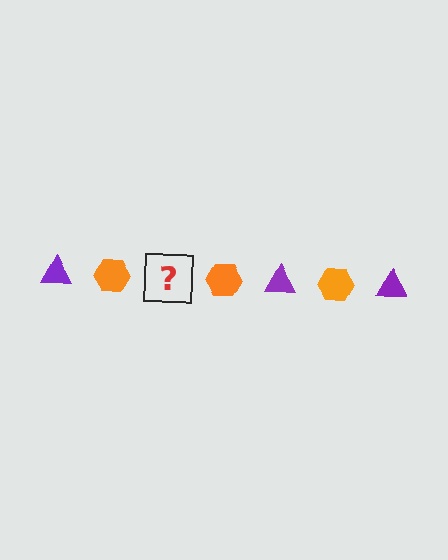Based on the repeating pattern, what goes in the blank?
The blank should be a purple triangle.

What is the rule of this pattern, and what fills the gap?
The rule is that the pattern alternates between purple triangle and orange hexagon. The gap should be filled with a purple triangle.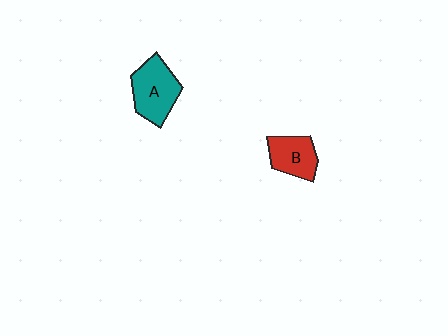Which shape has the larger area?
Shape A (teal).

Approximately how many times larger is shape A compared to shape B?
Approximately 1.3 times.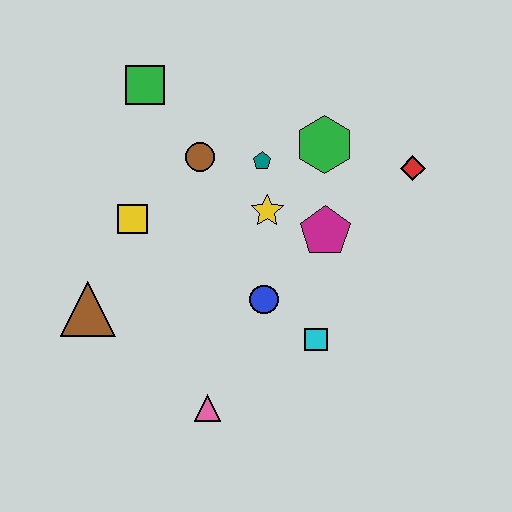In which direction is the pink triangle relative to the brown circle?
The pink triangle is below the brown circle.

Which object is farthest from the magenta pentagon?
The brown triangle is farthest from the magenta pentagon.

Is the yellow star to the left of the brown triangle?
No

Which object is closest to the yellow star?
The teal pentagon is closest to the yellow star.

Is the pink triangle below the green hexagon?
Yes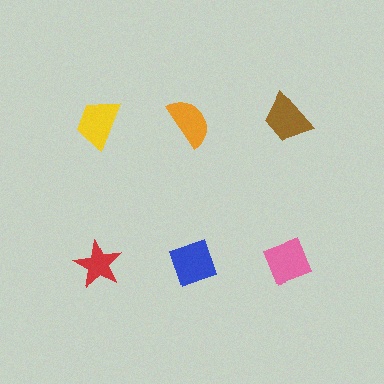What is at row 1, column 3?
A brown trapezoid.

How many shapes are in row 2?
3 shapes.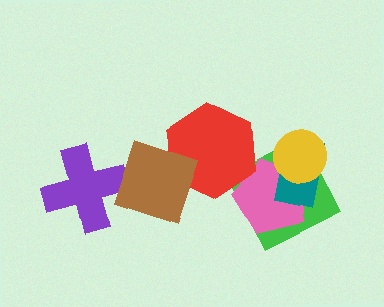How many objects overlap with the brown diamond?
2 objects overlap with the brown diamond.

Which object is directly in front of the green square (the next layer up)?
The pink pentagon is directly in front of the green square.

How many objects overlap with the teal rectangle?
3 objects overlap with the teal rectangle.